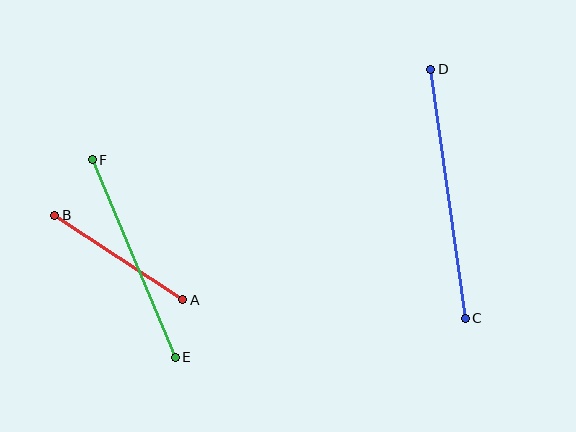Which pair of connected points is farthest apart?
Points C and D are farthest apart.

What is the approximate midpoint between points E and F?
The midpoint is at approximately (134, 258) pixels.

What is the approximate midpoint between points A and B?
The midpoint is at approximately (119, 258) pixels.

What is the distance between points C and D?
The distance is approximately 251 pixels.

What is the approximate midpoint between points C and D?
The midpoint is at approximately (448, 194) pixels.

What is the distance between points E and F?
The distance is approximately 214 pixels.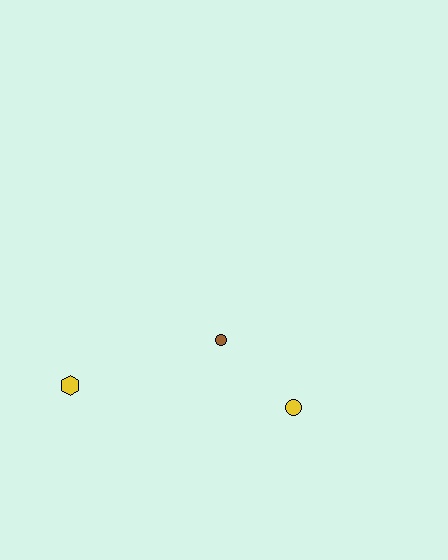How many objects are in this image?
There are 3 objects.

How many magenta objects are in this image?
There are no magenta objects.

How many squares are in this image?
There are no squares.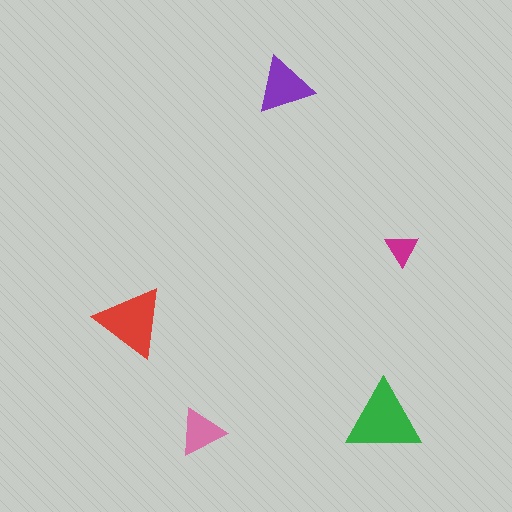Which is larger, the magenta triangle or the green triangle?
The green one.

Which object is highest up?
The purple triangle is topmost.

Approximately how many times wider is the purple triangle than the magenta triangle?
About 1.5 times wider.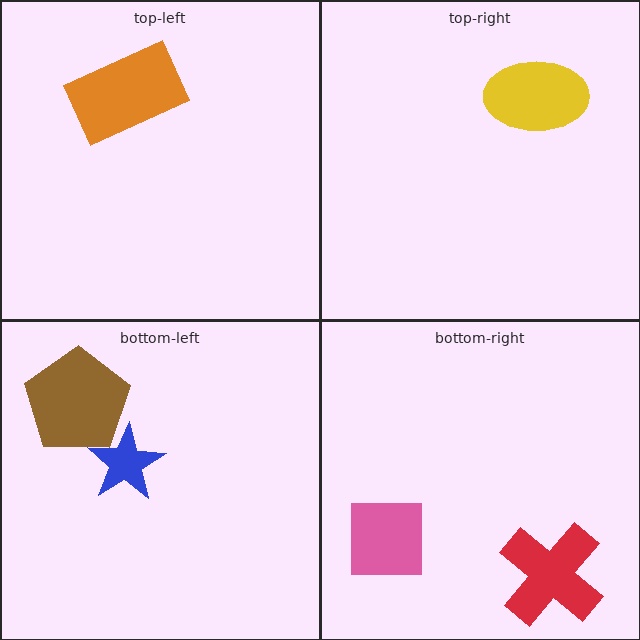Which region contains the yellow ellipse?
The top-right region.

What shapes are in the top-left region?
The orange rectangle.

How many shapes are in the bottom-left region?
2.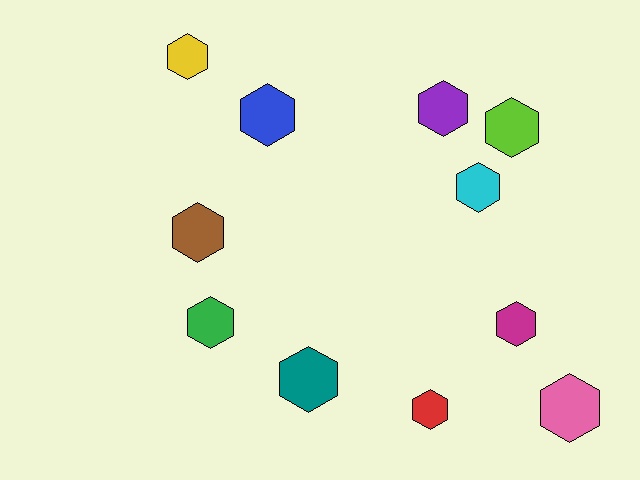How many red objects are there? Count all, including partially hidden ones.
There is 1 red object.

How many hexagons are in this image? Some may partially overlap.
There are 11 hexagons.